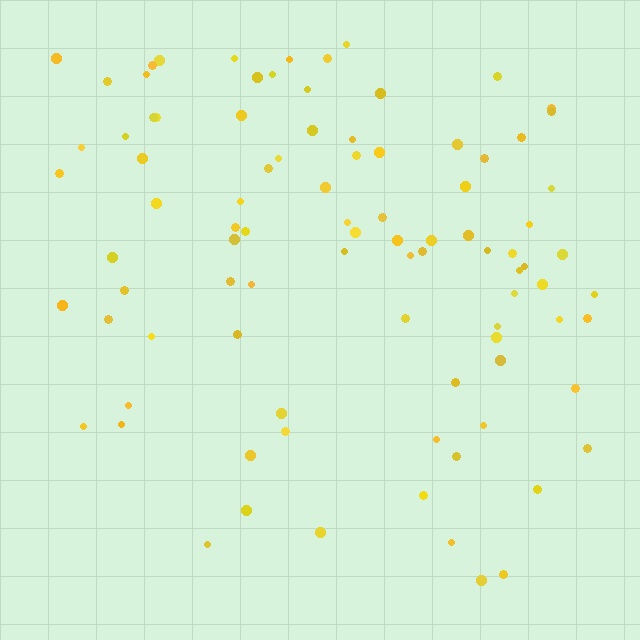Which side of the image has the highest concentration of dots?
The top.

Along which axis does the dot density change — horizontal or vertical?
Vertical.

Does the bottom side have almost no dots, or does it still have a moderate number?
Still a moderate number, just noticeably fewer than the top.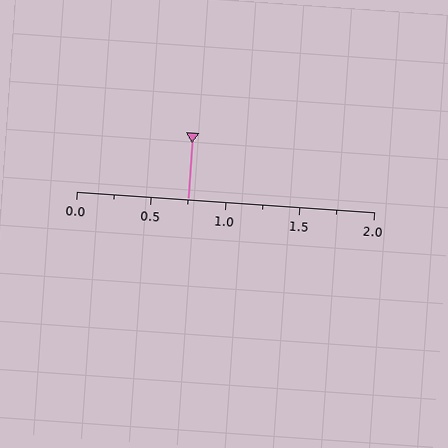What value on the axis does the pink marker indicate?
The marker indicates approximately 0.75.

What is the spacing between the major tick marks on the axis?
The major ticks are spaced 0.5 apart.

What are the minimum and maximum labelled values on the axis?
The axis runs from 0.0 to 2.0.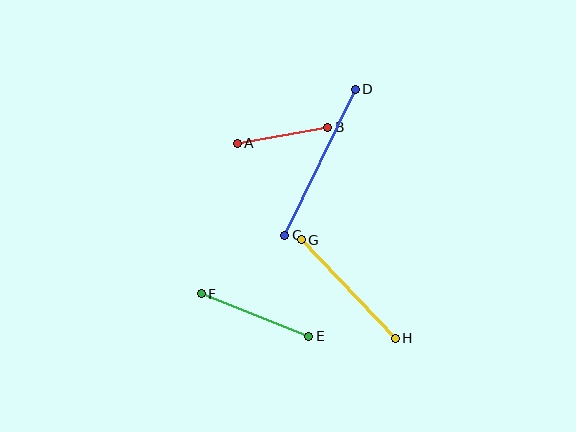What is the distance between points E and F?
The distance is approximately 116 pixels.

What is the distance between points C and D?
The distance is approximately 162 pixels.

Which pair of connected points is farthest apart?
Points C and D are farthest apart.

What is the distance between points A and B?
The distance is approximately 92 pixels.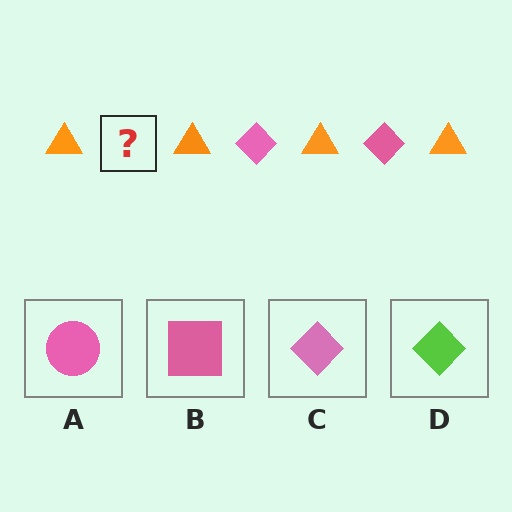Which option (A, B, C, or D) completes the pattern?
C.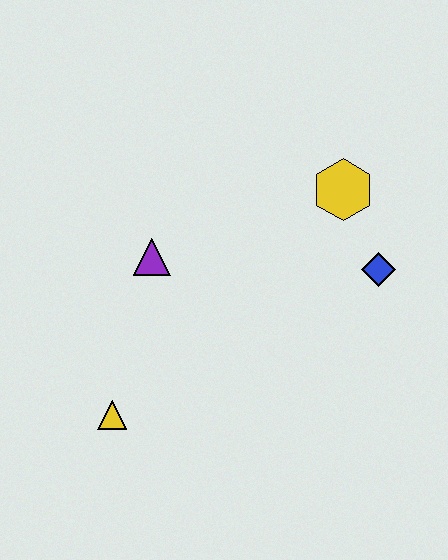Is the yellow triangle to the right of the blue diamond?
No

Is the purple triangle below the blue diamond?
No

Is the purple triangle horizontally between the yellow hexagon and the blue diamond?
No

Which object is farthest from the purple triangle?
The blue diamond is farthest from the purple triangle.